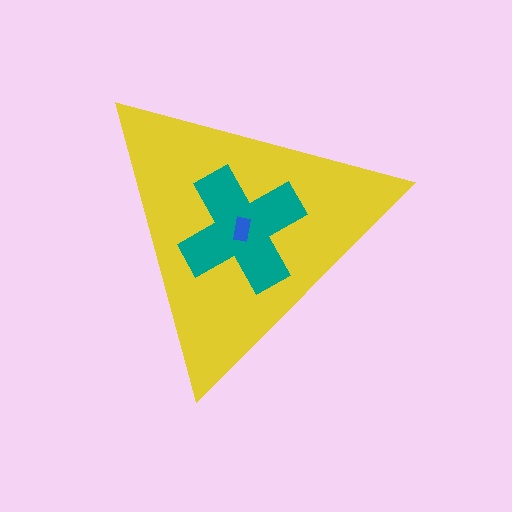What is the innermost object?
The blue rectangle.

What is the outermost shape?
The yellow triangle.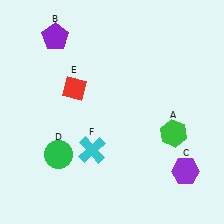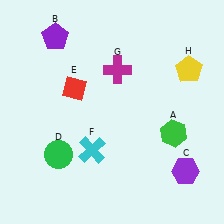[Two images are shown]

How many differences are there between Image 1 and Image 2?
There are 2 differences between the two images.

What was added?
A magenta cross (G), a yellow pentagon (H) were added in Image 2.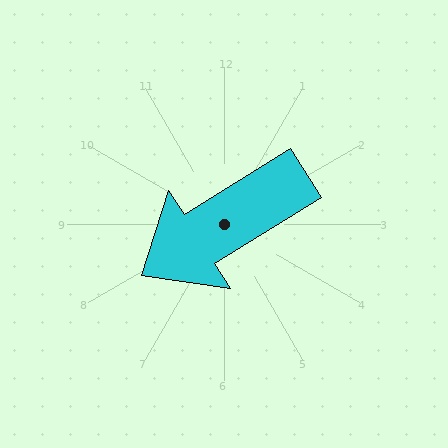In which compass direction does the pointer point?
Southwest.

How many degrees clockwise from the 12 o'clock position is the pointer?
Approximately 238 degrees.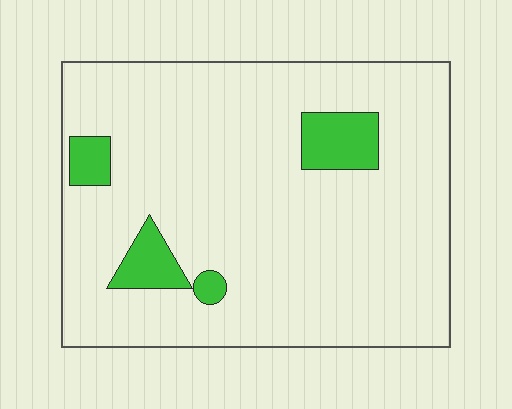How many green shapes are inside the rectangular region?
4.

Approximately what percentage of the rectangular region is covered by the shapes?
Approximately 10%.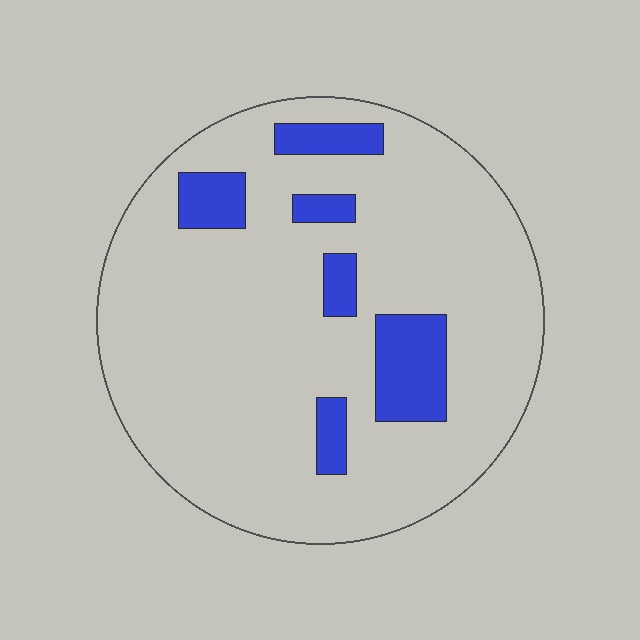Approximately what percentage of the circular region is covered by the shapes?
Approximately 15%.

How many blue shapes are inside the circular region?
6.